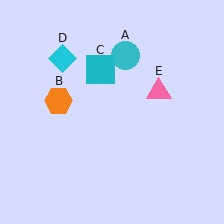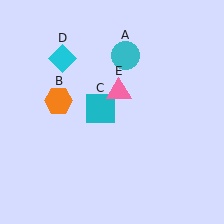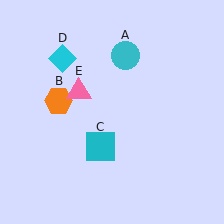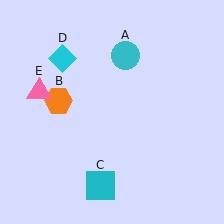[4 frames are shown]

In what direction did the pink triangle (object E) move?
The pink triangle (object E) moved left.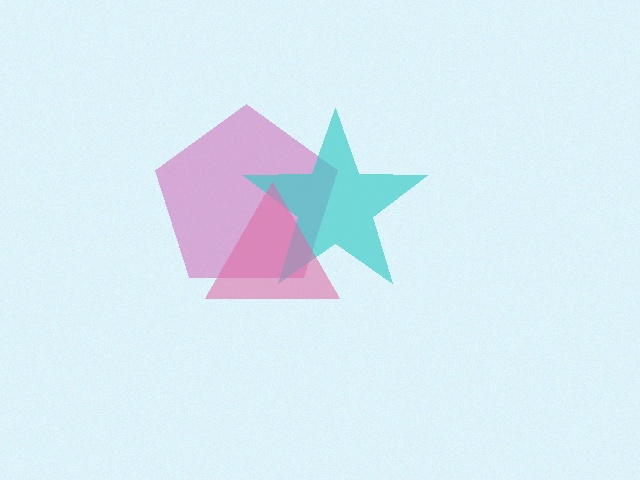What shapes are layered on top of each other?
The layered shapes are: a magenta pentagon, a cyan star, a pink triangle.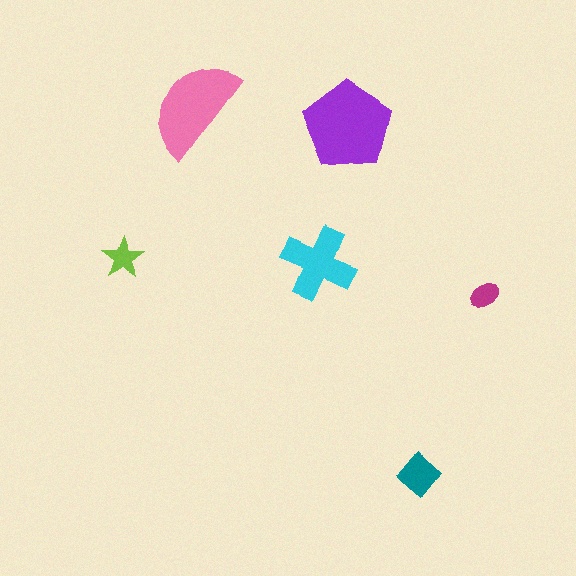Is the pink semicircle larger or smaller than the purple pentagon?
Smaller.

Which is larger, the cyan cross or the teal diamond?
The cyan cross.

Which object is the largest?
The purple pentagon.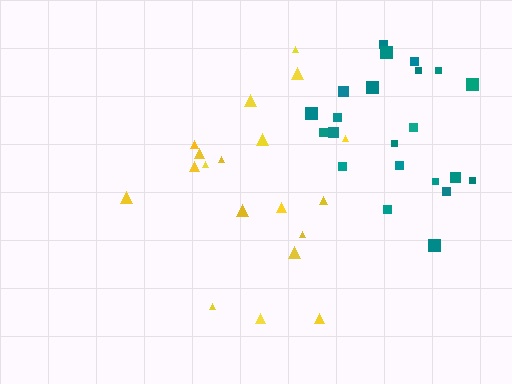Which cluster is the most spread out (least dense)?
Yellow.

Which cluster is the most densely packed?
Teal.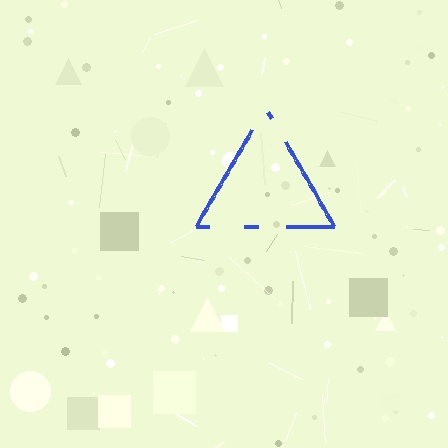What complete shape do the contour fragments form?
The contour fragments form a triangle.